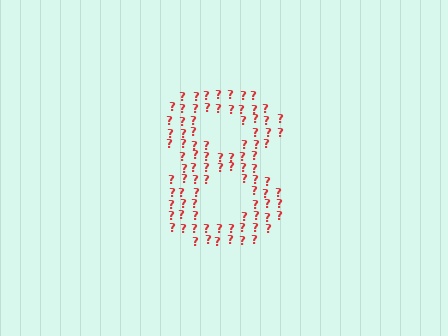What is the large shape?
The large shape is the digit 8.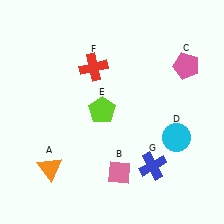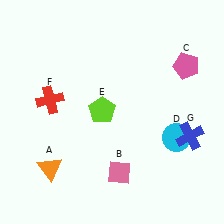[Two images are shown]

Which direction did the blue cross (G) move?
The blue cross (G) moved right.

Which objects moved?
The objects that moved are: the red cross (F), the blue cross (G).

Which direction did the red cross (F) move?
The red cross (F) moved left.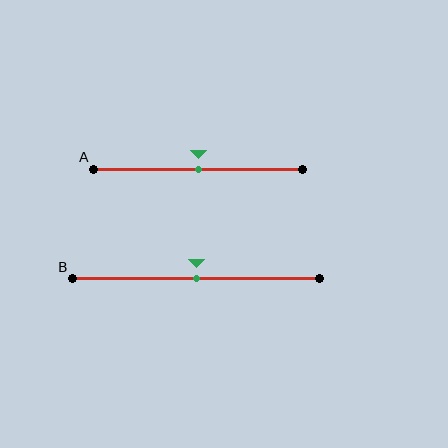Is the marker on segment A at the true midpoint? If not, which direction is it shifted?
Yes, the marker on segment A is at the true midpoint.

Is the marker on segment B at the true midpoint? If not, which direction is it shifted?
Yes, the marker on segment B is at the true midpoint.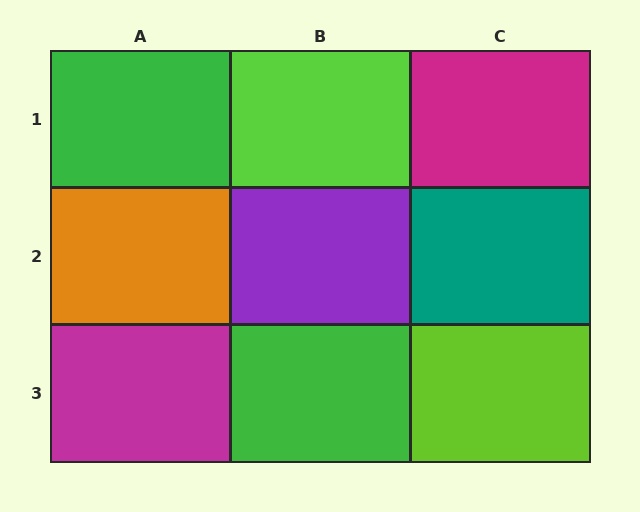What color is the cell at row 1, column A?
Green.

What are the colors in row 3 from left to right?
Magenta, green, lime.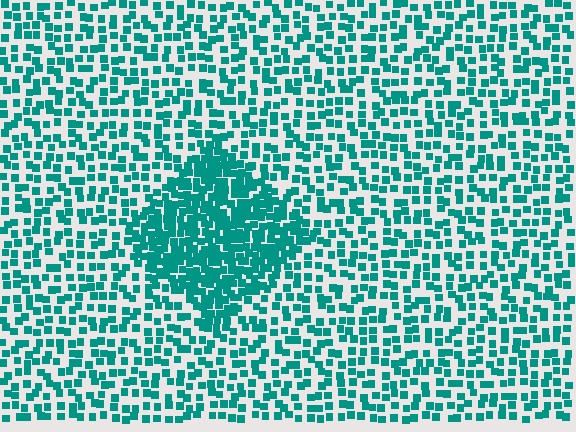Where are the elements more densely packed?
The elements are more densely packed inside the diamond boundary.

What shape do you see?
I see a diamond.